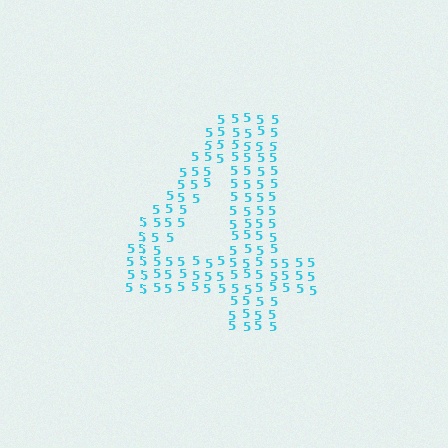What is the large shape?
The large shape is the digit 4.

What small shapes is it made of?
It is made of small digit 5's.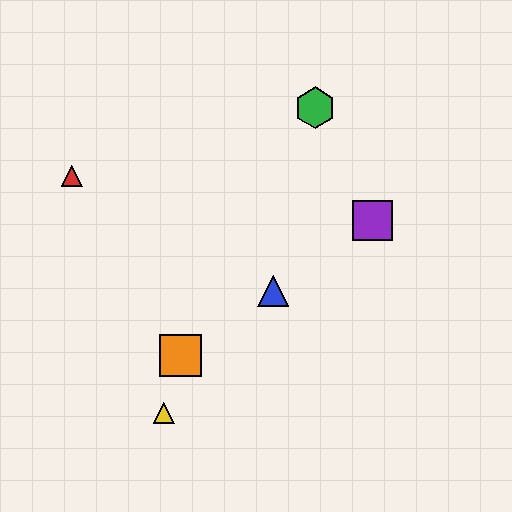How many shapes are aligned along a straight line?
3 shapes (the blue triangle, the purple square, the orange square) are aligned along a straight line.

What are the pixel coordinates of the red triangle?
The red triangle is at (72, 176).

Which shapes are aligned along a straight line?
The blue triangle, the purple square, the orange square are aligned along a straight line.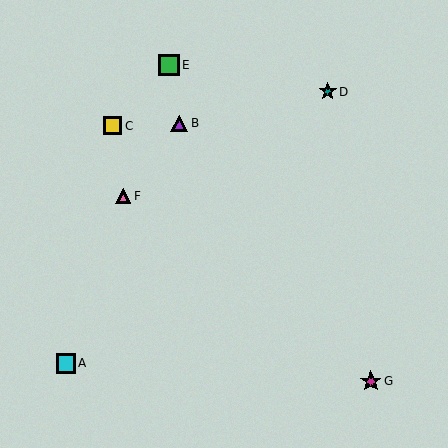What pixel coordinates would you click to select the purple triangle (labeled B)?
Click at (179, 123) to select the purple triangle B.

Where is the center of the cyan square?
The center of the cyan square is at (66, 363).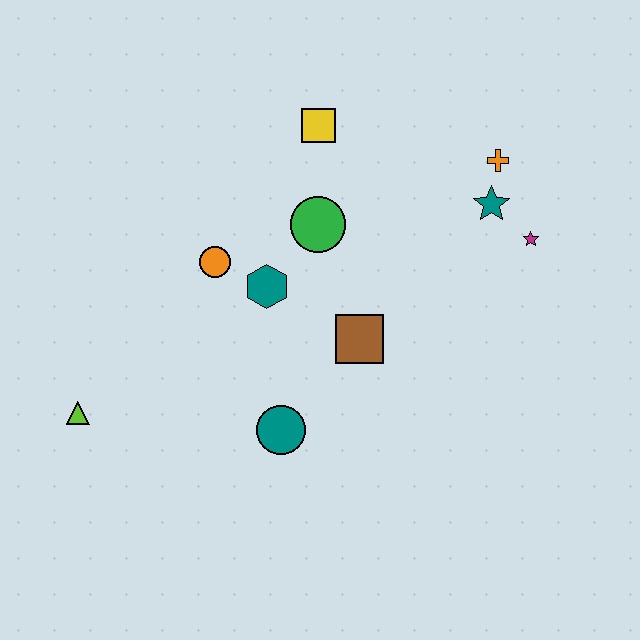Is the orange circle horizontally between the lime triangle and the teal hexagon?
Yes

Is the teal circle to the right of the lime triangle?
Yes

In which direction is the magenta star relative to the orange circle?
The magenta star is to the right of the orange circle.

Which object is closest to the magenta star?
The teal star is closest to the magenta star.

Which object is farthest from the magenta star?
The lime triangle is farthest from the magenta star.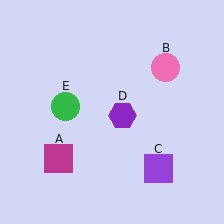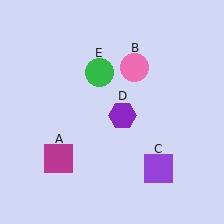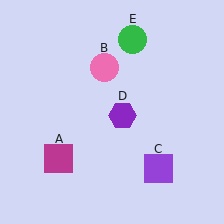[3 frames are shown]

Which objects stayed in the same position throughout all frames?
Magenta square (object A) and purple square (object C) and purple hexagon (object D) remained stationary.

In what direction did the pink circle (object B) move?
The pink circle (object B) moved left.